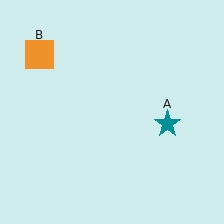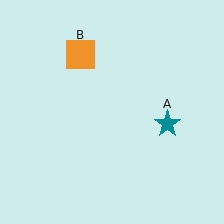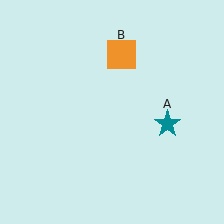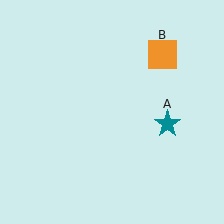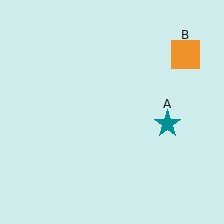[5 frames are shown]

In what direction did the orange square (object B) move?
The orange square (object B) moved right.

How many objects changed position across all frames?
1 object changed position: orange square (object B).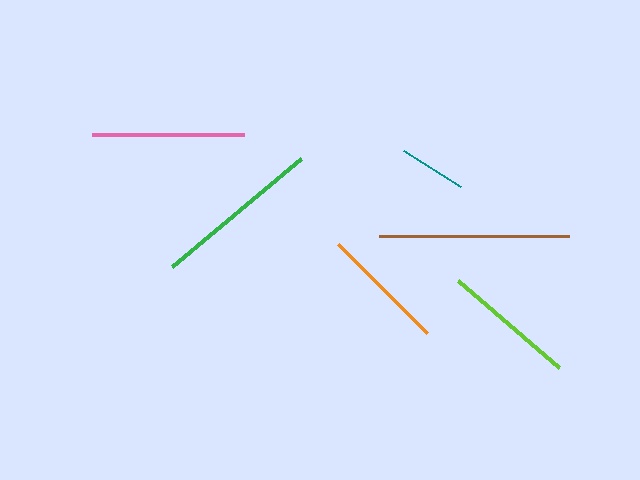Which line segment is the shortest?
The teal line is the shortest at approximately 68 pixels.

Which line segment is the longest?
The brown line is the longest at approximately 191 pixels.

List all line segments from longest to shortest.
From longest to shortest: brown, green, pink, lime, orange, teal.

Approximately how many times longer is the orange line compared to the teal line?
The orange line is approximately 1.9 times the length of the teal line.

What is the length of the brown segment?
The brown segment is approximately 191 pixels long.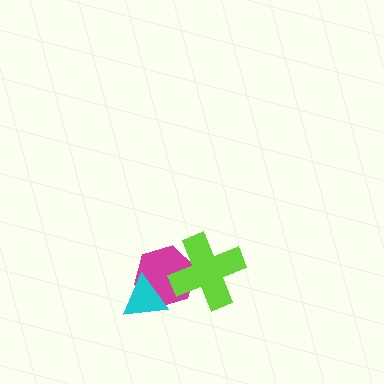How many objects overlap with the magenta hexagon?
2 objects overlap with the magenta hexagon.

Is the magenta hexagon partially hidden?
Yes, it is partially covered by another shape.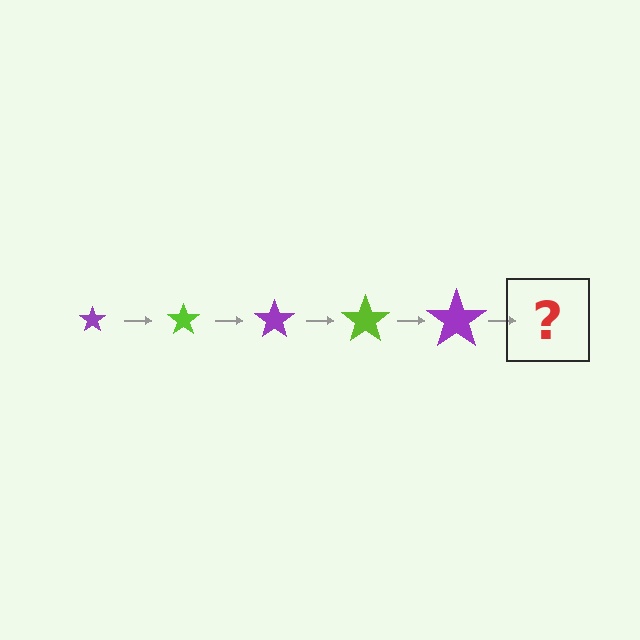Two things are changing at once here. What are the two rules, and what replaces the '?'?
The two rules are that the star grows larger each step and the color cycles through purple and lime. The '?' should be a lime star, larger than the previous one.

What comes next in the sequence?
The next element should be a lime star, larger than the previous one.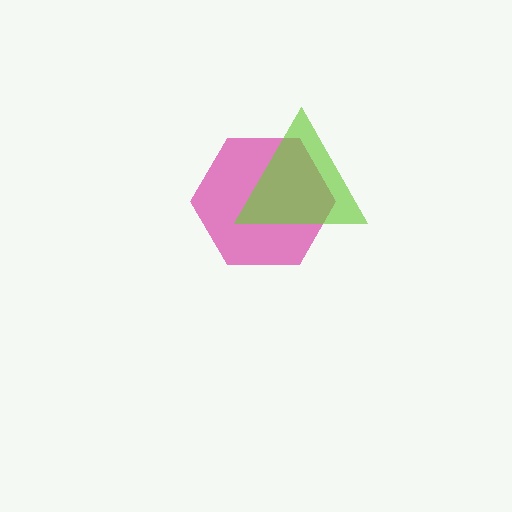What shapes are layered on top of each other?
The layered shapes are: a magenta hexagon, a lime triangle.